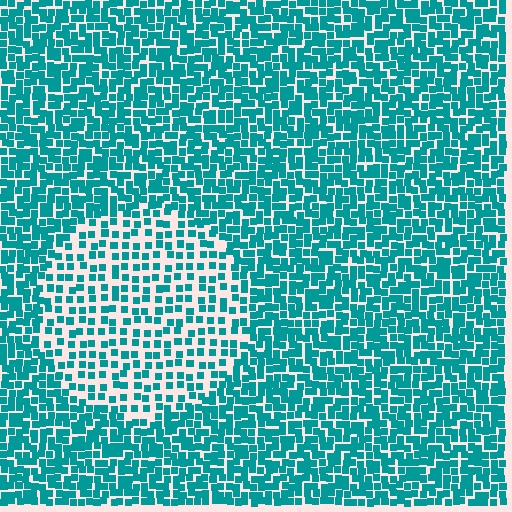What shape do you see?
I see a circle.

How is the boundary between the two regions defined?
The boundary is defined by a change in element density (approximately 2.0x ratio). All elements are the same color, size, and shape.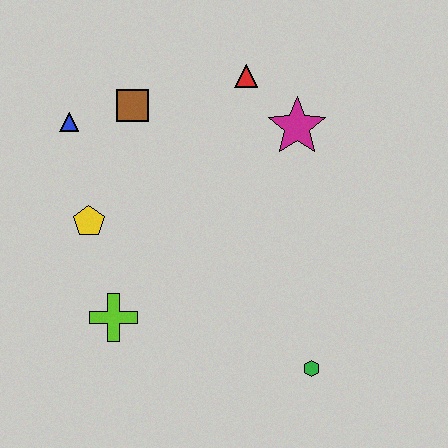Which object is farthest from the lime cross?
The red triangle is farthest from the lime cross.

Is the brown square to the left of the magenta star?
Yes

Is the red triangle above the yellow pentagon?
Yes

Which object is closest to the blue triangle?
The brown square is closest to the blue triangle.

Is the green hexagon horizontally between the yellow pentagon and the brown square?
No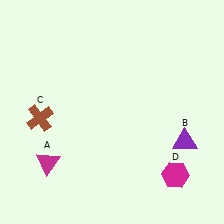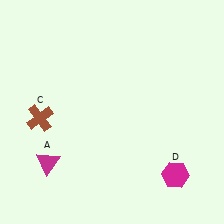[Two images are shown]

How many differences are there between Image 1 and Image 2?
There is 1 difference between the two images.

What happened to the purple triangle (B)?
The purple triangle (B) was removed in Image 2. It was in the bottom-right area of Image 1.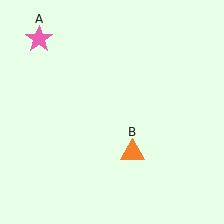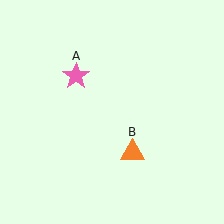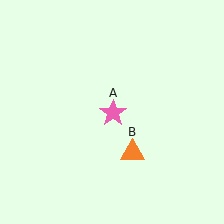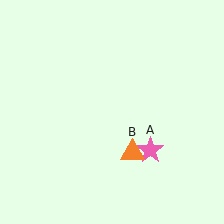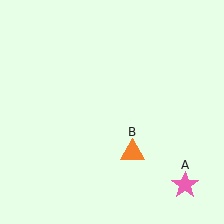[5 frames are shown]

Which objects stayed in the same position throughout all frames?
Orange triangle (object B) remained stationary.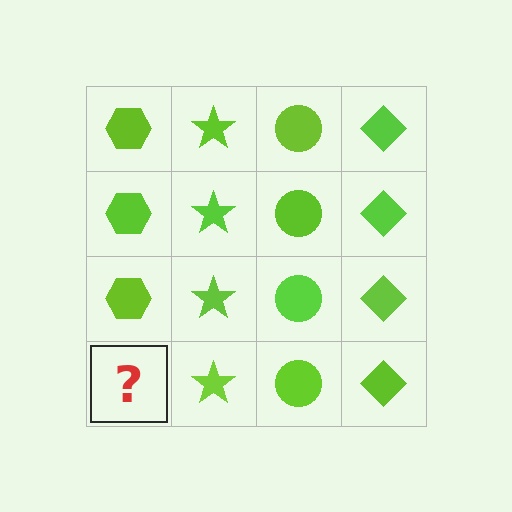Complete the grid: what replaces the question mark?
The question mark should be replaced with a lime hexagon.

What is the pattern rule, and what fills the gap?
The rule is that each column has a consistent shape. The gap should be filled with a lime hexagon.